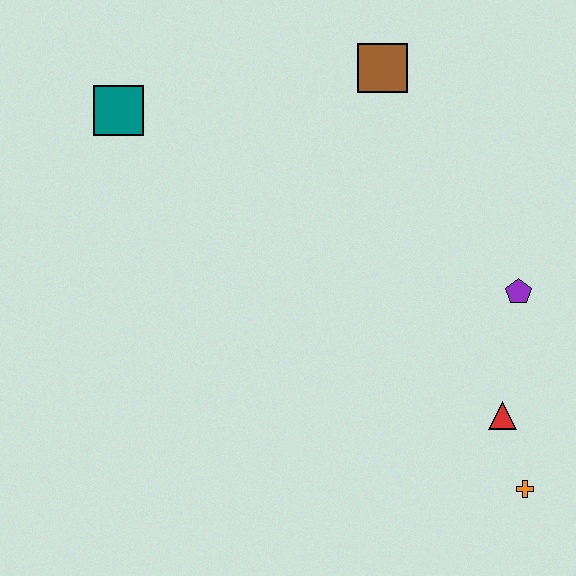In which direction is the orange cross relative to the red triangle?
The orange cross is below the red triangle.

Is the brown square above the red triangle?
Yes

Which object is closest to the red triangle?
The orange cross is closest to the red triangle.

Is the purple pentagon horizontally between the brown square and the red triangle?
No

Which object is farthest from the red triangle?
The teal square is farthest from the red triangle.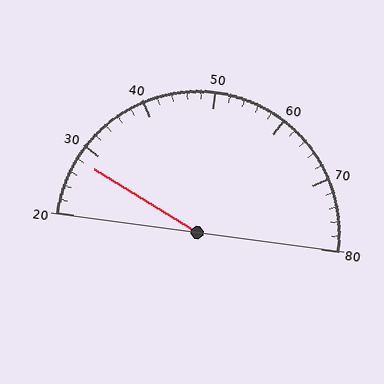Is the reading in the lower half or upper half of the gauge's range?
The reading is in the lower half of the range (20 to 80).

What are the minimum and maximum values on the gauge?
The gauge ranges from 20 to 80.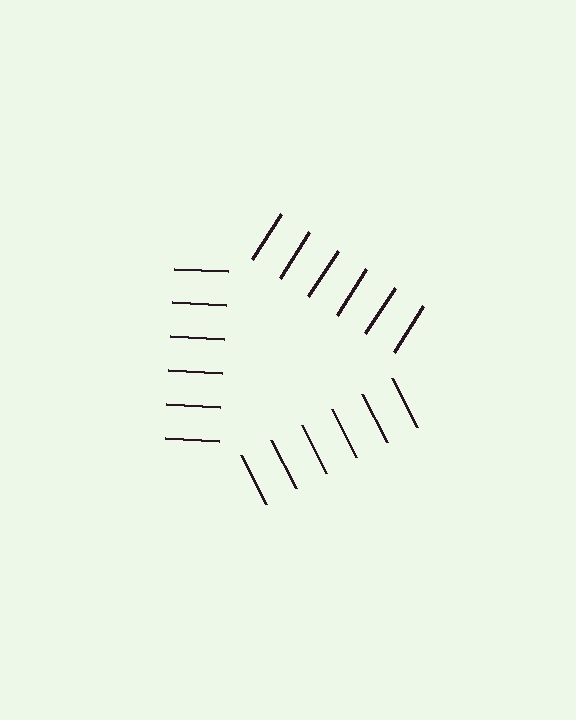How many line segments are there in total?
18 — 6 along each of the 3 edges.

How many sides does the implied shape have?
3 sides — the line-ends trace a triangle.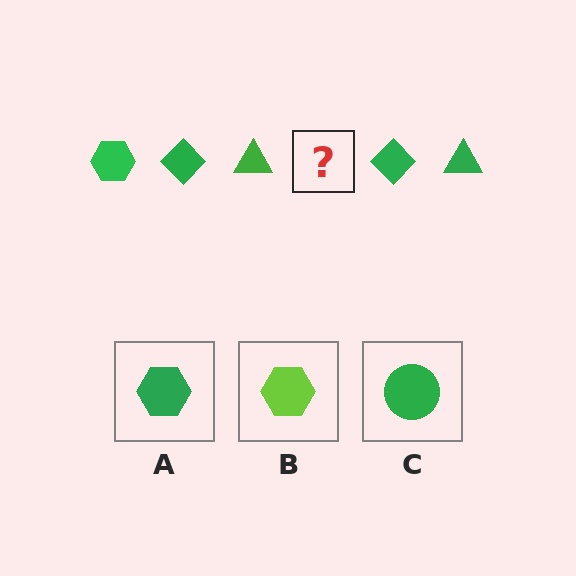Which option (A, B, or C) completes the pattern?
A.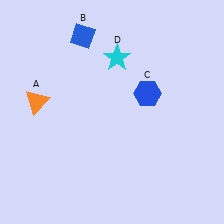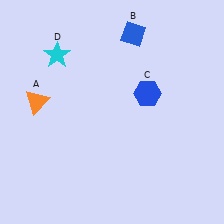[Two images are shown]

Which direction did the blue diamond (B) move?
The blue diamond (B) moved right.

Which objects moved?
The objects that moved are: the blue diamond (B), the cyan star (D).